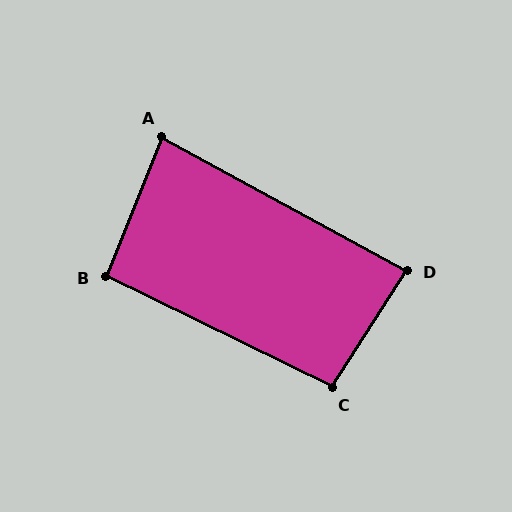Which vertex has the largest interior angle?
C, at approximately 97 degrees.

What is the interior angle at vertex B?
Approximately 94 degrees (approximately right).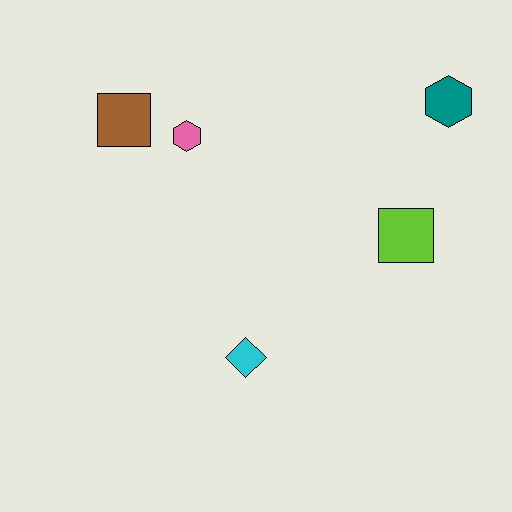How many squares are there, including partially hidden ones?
There are 2 squares.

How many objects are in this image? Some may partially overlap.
There are 5 objects.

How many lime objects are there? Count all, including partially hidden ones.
There is 1 lime object.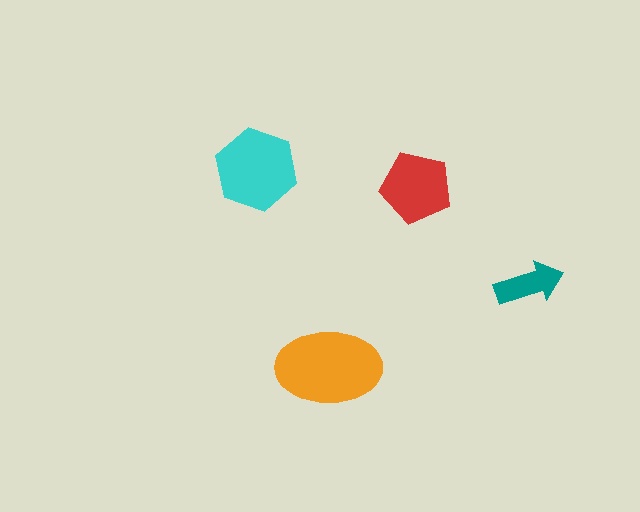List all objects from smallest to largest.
The teal arrow, the red pentagon, the cyan hexagon, the orange ellipse.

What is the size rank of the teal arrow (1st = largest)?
4th.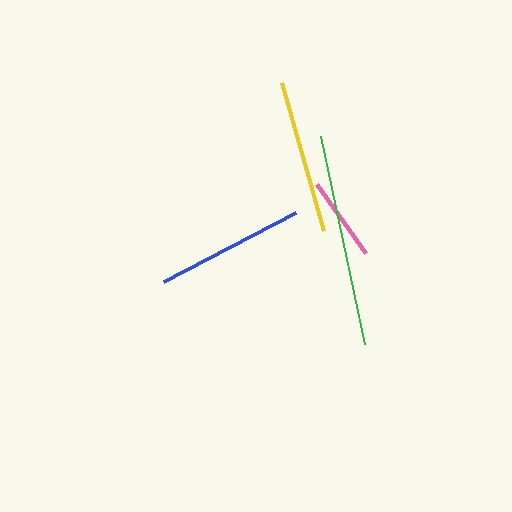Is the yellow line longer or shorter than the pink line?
The yellow line is longer than the pink line.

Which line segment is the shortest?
The pink line is the shortest at approximately 85 pixels.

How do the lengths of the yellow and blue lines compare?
The yellow and blue lines are approximately the same length.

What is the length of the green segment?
The green segment is approximately 212 pixels long.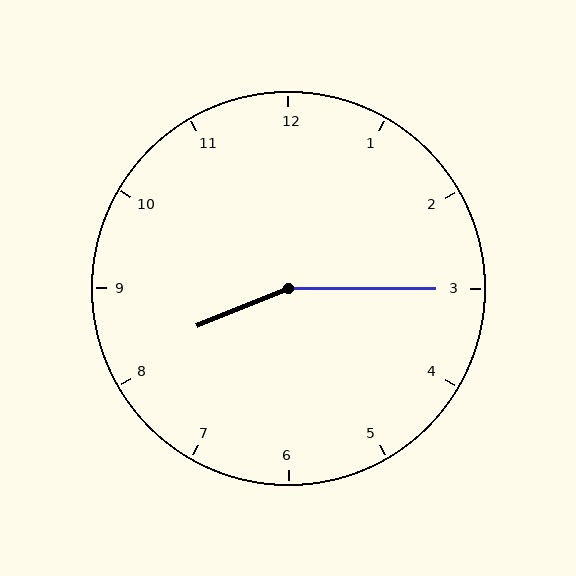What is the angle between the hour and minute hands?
Approximately 158 degrees.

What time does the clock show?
8:15.